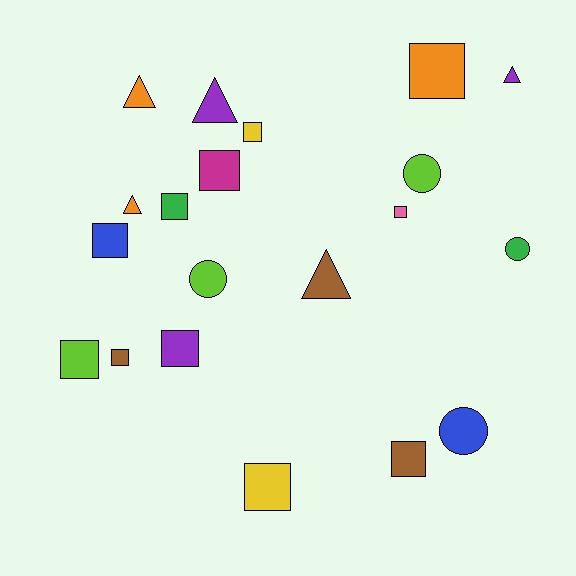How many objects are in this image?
There are 20 objects.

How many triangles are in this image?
There are 5 triangles.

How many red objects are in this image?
There are no red objects.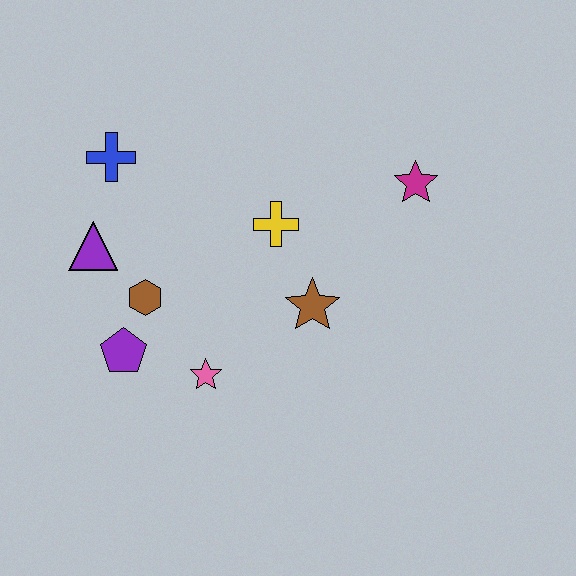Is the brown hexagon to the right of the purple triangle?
Yes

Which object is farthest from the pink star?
The magenta star is farthest from the pink star.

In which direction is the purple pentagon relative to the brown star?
The purple pentagon is to the left of the brown star.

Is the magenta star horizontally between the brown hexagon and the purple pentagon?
No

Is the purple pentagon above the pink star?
Yes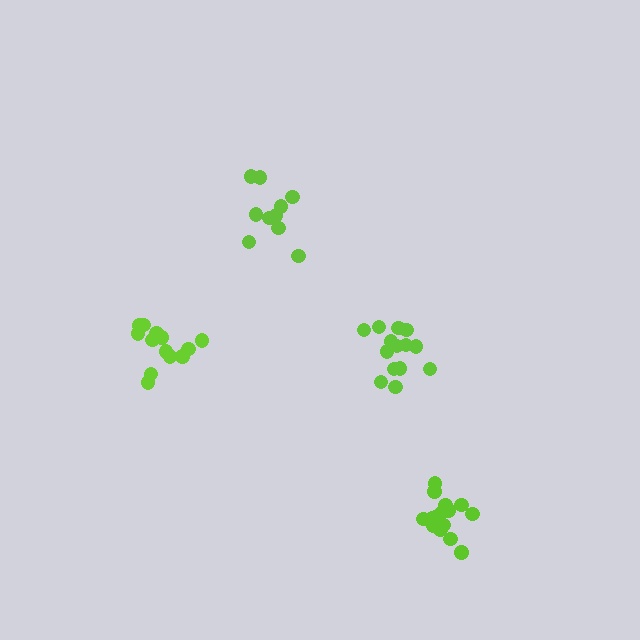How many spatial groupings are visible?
There are 4 spatial groupings.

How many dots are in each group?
Group 1: 14 dots, Group 2: 16 dots, Group 3: 13 dots, Group 4: 10 dots (53 total).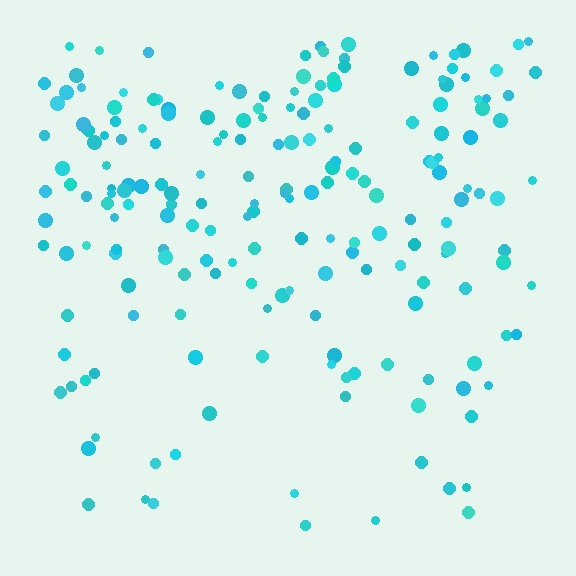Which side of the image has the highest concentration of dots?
The top.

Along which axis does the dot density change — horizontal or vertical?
Vertical.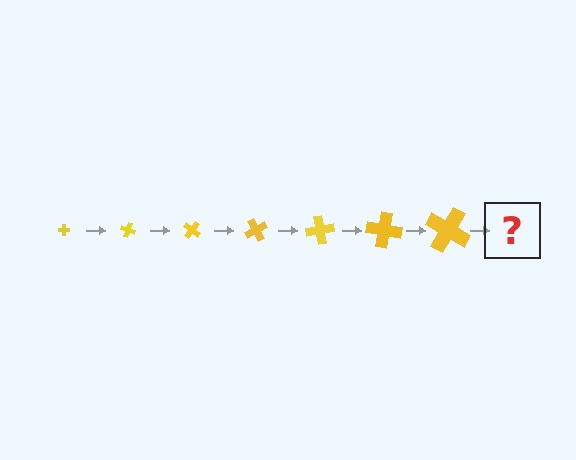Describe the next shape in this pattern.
It should be a cross, larger than the previous one and rotated 140 degrees from the start.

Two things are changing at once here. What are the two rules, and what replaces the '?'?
The two rules are that the cross grows larger each step and it rotates 20 degrees each step. The '?' should be a cross, larger than the previous one and rotated 140 degrees from the start.